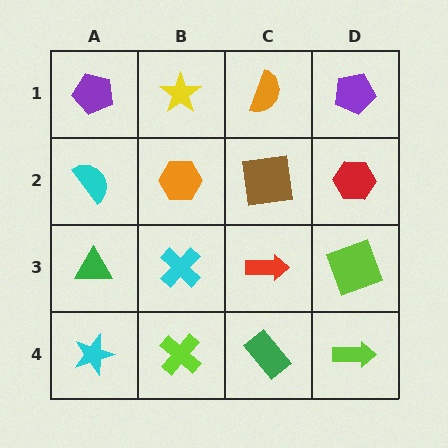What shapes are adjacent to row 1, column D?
A red hexagon (row 2, column D), an orange semicircle (row 1, column C).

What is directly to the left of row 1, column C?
A yellow star.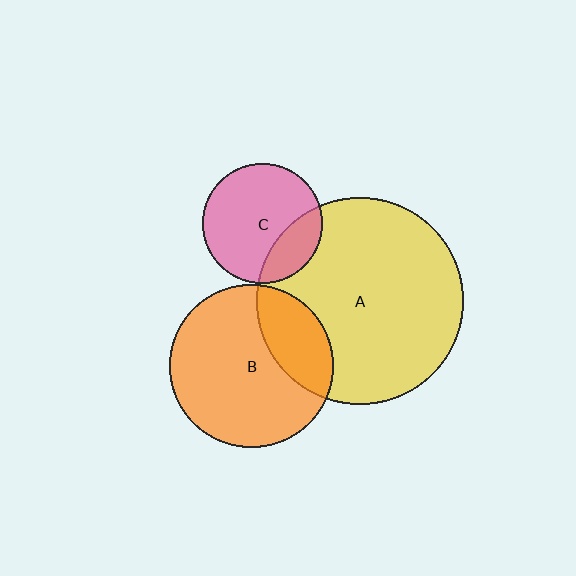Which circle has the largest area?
Circle A (yellow).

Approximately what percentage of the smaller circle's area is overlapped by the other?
Approximately 25%.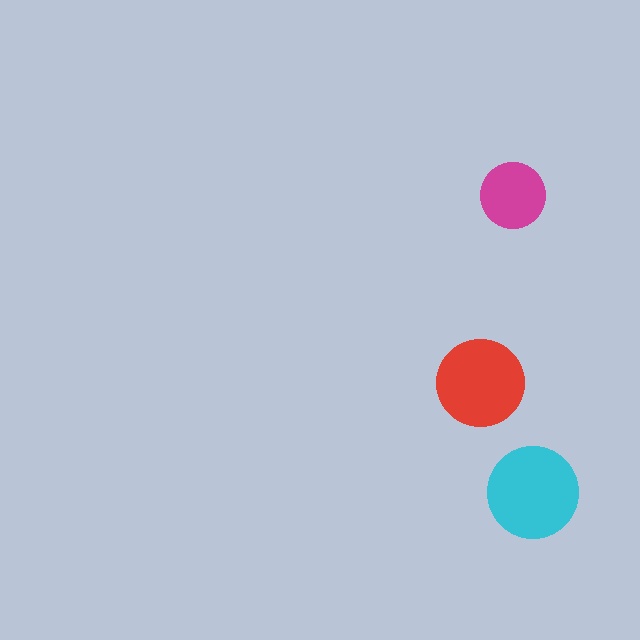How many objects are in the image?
There are 3 objects in the image.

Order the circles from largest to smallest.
the cyan one, the red one, the magenta one.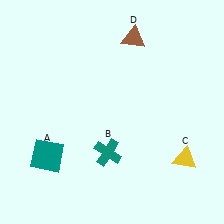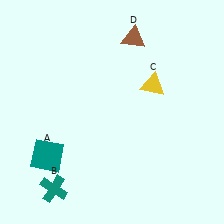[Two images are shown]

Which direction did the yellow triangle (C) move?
The yellow triangle (C) moved up.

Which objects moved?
The objects that moved are: the teal cross (B), the yellow triangle (C).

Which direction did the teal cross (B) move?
The teal cross (B) moved left.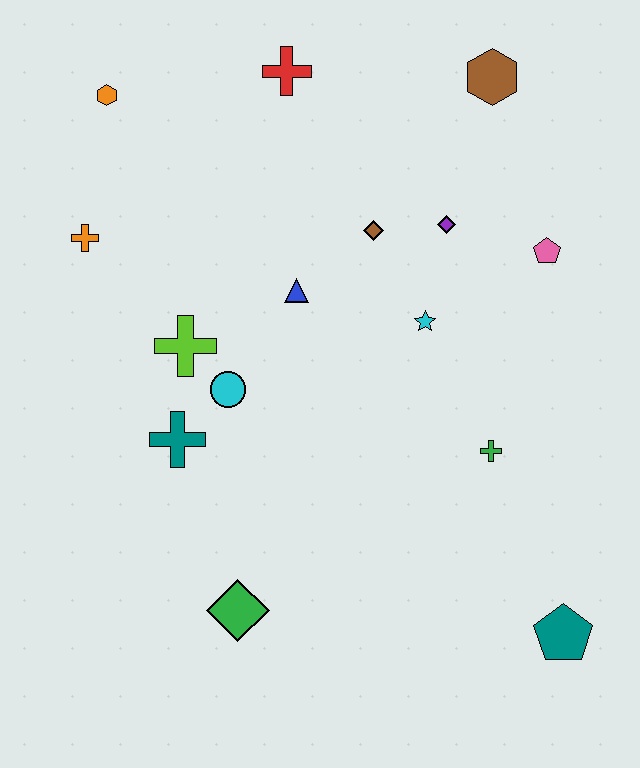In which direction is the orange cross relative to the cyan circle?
The orange cross is above the cyan circle.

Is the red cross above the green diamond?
Yes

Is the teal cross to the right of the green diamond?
No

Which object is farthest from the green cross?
The orange hexagon is farthest from the green cross.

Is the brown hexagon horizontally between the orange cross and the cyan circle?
No